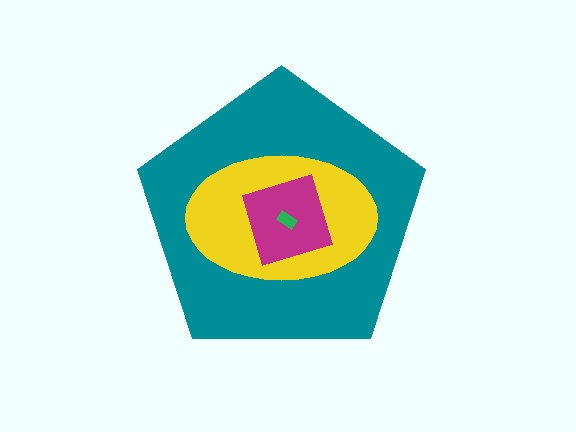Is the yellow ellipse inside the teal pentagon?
Yes.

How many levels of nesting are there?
4.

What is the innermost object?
The green rectangle.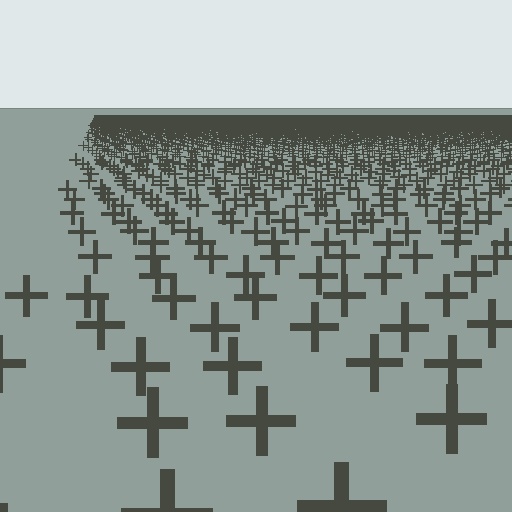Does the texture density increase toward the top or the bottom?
Density increases toward the top.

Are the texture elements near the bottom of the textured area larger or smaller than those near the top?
Larger. Near the bottom, elements are closer to the viewer and appear at a bigger on-screen size.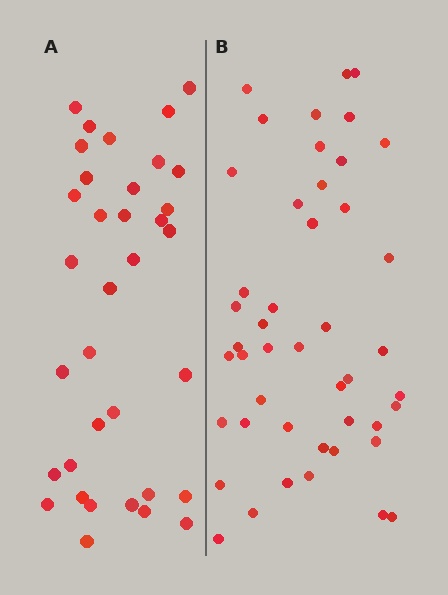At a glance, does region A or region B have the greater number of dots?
Region B (the right region) has more dots.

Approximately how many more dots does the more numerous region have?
Region B has roughly 12 or so more dots than region A.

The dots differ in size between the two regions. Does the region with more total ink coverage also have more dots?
No. Region A has more total ink coverage because its dots are larger, but region B actually contains more individual dots. Total area can be misleading — the number of items is what matters here.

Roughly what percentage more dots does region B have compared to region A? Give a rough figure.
About 30% more.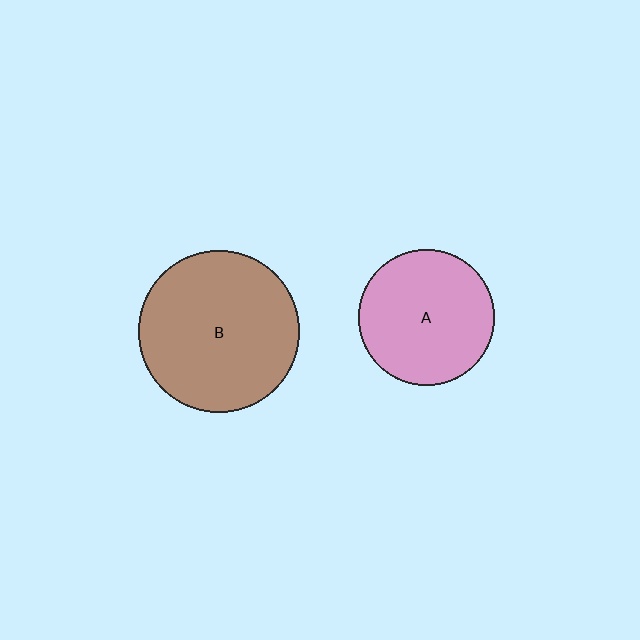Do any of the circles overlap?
No, none of the circles overlap.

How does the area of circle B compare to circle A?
Approximately 1.4 times.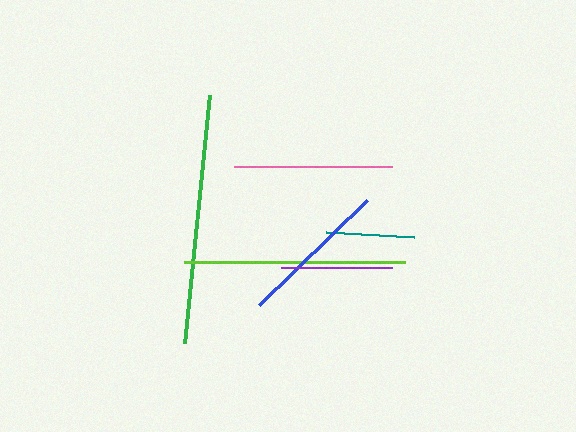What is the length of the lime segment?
The lime segment is approximately 222 pixels long.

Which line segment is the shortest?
The teal line is the shortest at approximately 88 pixels.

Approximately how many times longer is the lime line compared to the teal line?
The lime line is approximately 2.5 times the length of the teal line.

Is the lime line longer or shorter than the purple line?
The lime line is longer than the purple line.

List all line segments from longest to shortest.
From longest to shortest: green, lime, pink, blue, purple, teal.